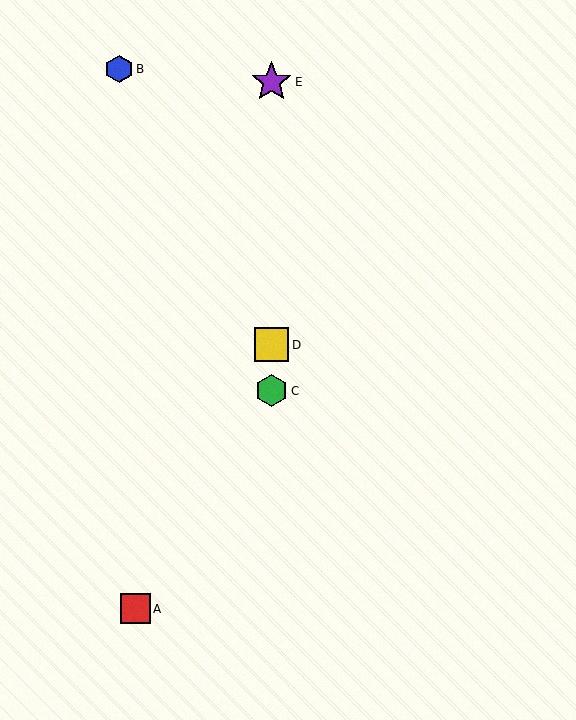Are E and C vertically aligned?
Yes, both are at x≈272.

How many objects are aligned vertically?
3 objects (C, D, E) are aligned vertically.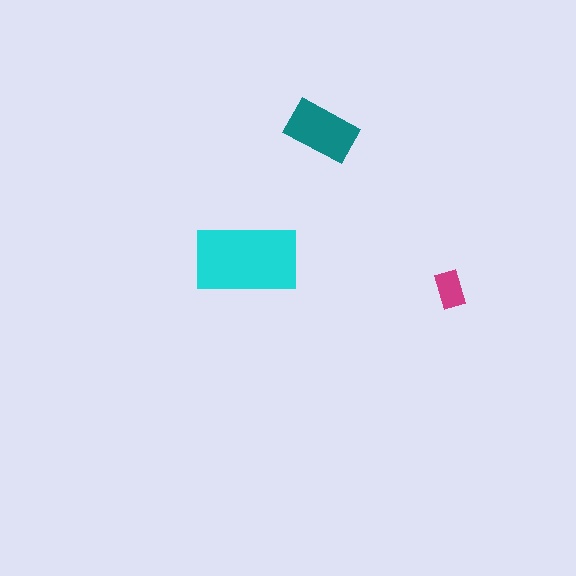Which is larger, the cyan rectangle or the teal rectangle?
The cyan one.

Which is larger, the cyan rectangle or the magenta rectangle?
The cyan one.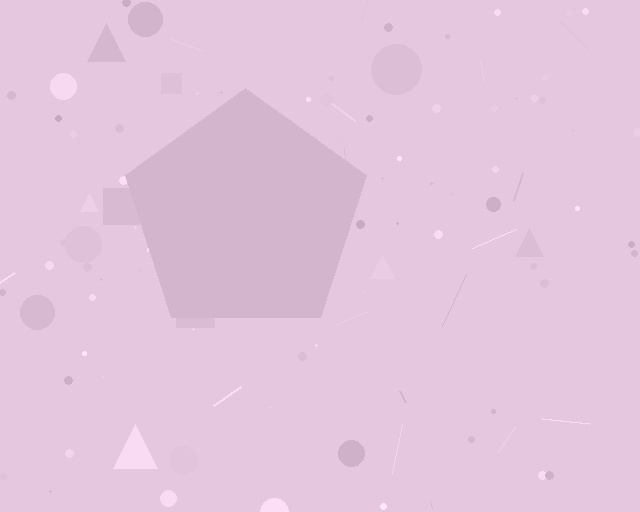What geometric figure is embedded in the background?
A pentagon is embedded in the background.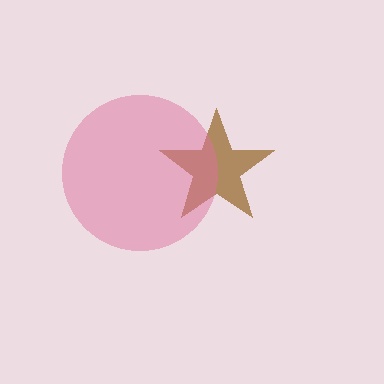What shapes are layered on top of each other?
The layered shapes are: a brown star, a pink circle.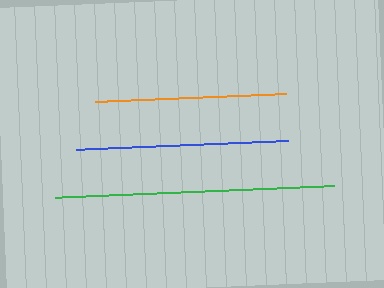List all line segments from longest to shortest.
From longest to shortest: green, blue, orange.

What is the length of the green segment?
The green segment is approximately 279 pixels long.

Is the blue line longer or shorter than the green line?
The green line is longer than the blue line.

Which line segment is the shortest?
The orange line is the shortest at approximately 192 pixels.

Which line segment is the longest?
The green line is the longest at approximately 279 pixels.